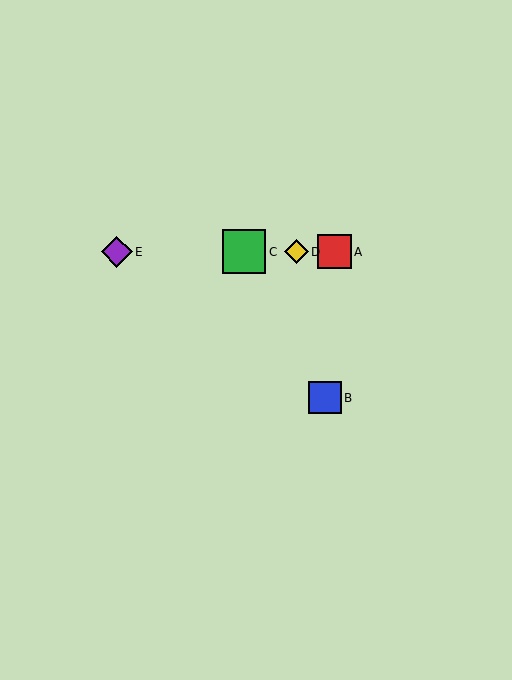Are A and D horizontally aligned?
Yes, both are at y≈252.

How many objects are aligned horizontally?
4 objects (A, C, D, E) are aligned horizontally.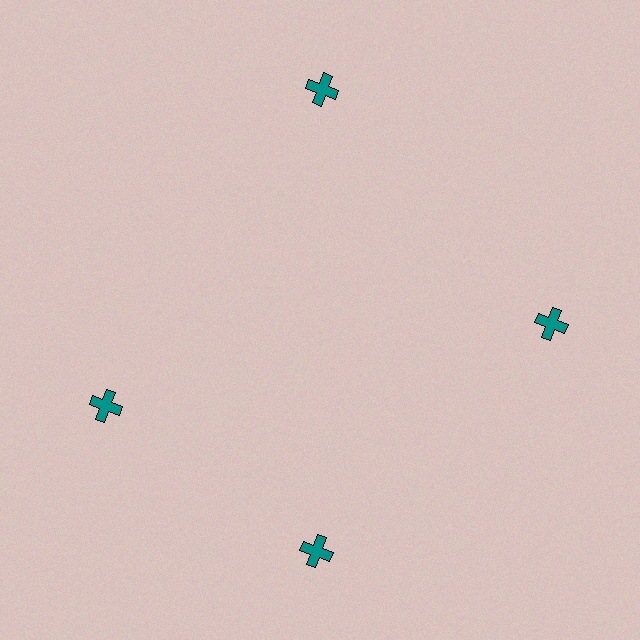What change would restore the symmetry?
The symmetry would be restored by rotating it back into even spacing with its neighbors so that all 4 crosses sit at equal angles and equal distance from the center.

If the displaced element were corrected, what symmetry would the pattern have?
It would have 4-fold rotational symmetry — the pattern would map onto itself every 90 degrees.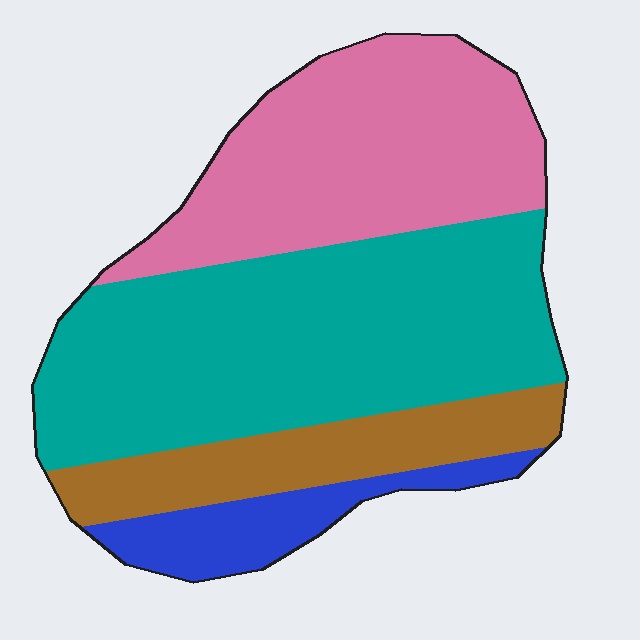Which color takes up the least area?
Blue, at roughly 10%.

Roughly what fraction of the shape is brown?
Brown takes up about one sixth (1/6) of the shape.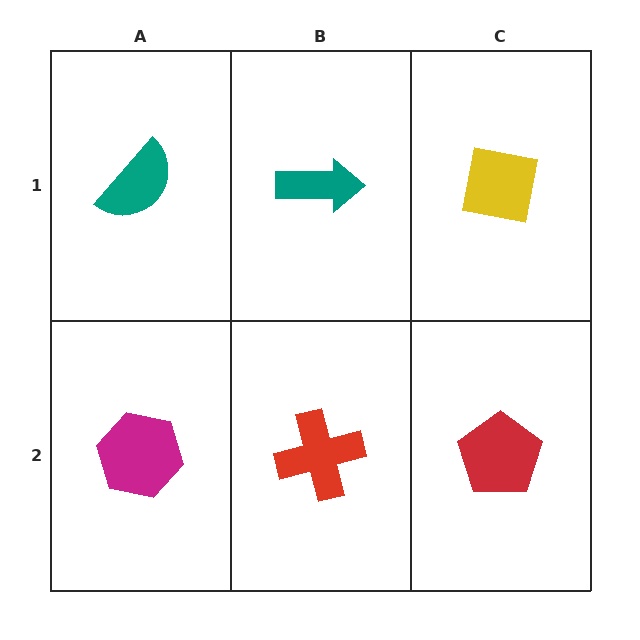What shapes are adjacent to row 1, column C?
A red pentagon (row 2, column C), a teal arrow (row 1, column B).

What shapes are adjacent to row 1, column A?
A magenta hexagon (row 2, column A), a teal arrow (row 1, column B).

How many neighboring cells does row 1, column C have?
2.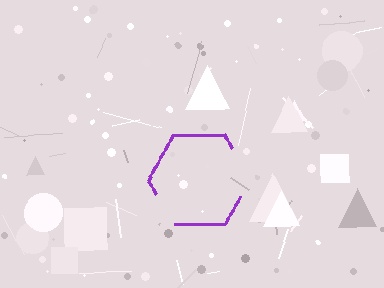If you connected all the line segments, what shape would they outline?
They would outline a hexagon.